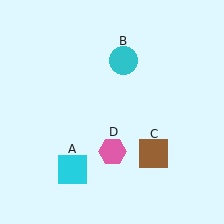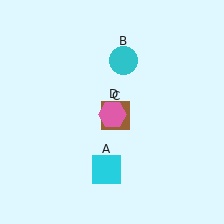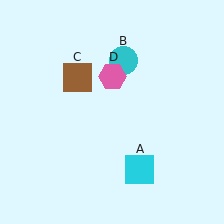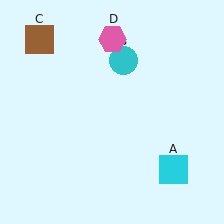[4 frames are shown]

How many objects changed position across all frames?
3 objects changed position: cyan square (object A), brown square (object C), pink hexagon (object D).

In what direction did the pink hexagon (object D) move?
The pink hexagon (object D) moved up.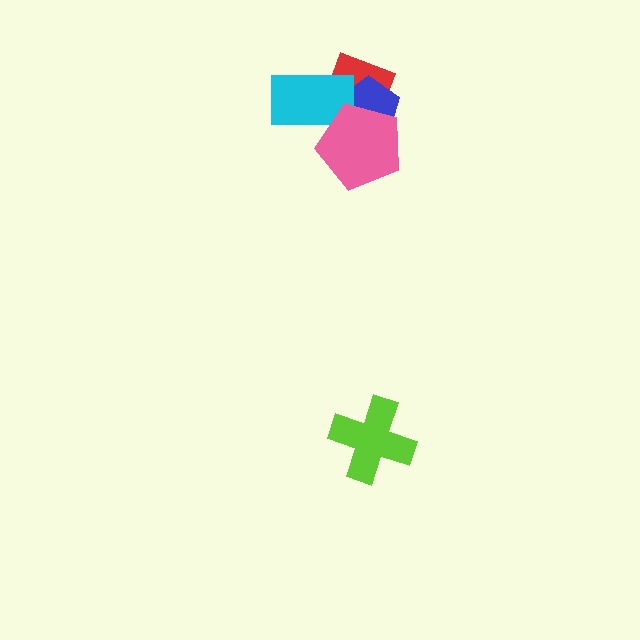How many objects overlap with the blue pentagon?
3 objects overlap with the blue pentagon.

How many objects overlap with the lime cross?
0 objects overlap with the lime cross.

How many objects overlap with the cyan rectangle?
3 objects overlap with the cyan rectangle.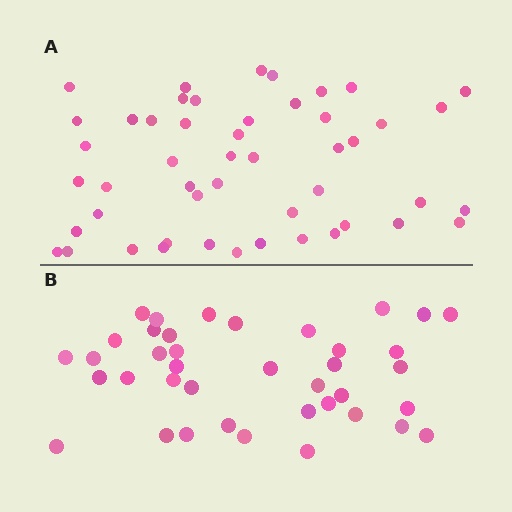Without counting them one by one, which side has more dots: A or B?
Region A (the top region) has more dots.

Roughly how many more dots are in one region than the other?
Region A has roughly 10 or so more dots than region B.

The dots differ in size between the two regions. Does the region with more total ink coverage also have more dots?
No. Region B has more total ink coverage because its dots are larger, but region A actually contains more individual dots. Total area can be misleading — the number of items is what matters here.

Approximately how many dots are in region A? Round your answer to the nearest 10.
About 50 dots. (The exact count is 49, which rounds to 50.)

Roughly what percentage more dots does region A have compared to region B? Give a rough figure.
About 25% more.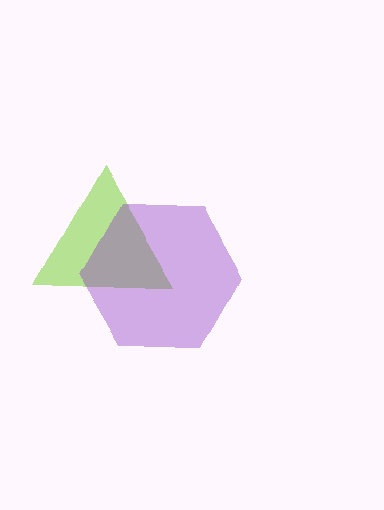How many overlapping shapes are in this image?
There are 2 overlapping shapes in the image.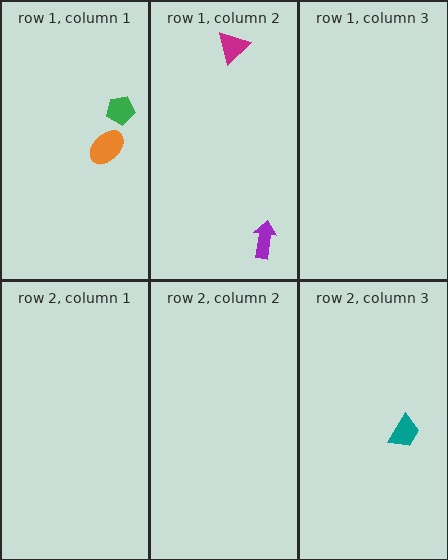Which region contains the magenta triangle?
The row 1, column 2 region.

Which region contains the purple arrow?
The row 1, column 2 region.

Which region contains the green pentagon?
The row 1, column 1 region.